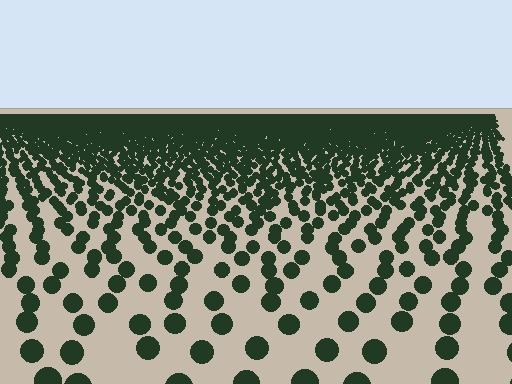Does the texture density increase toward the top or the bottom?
Density increases toward the top.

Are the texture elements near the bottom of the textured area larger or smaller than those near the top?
Larger. Near the bottom, elements are closer to the viewer and appear at a bigger on-screen size.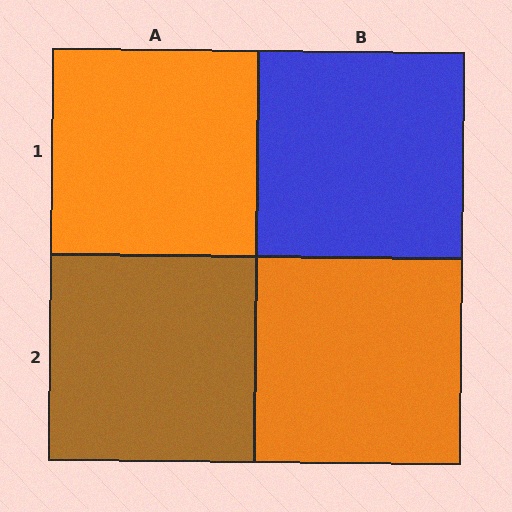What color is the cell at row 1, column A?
Orange.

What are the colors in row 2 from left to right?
Brown, orange.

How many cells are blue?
1 cell is blue.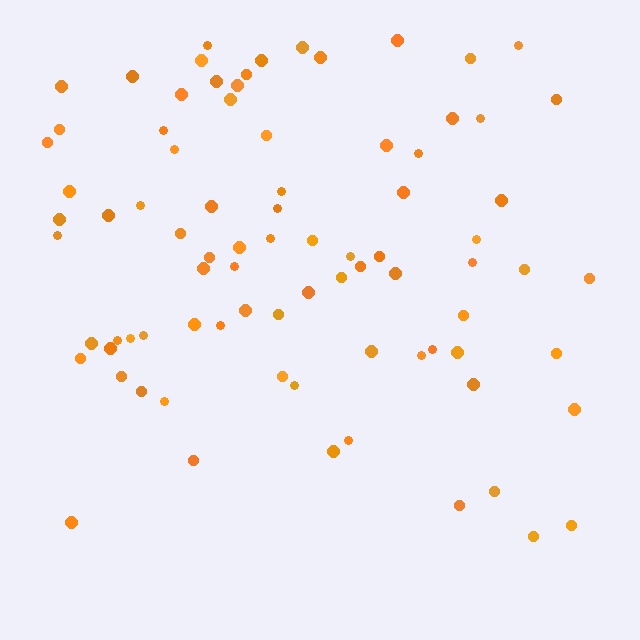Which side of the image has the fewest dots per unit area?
The bottom.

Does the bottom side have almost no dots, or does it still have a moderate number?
Still a moderate number, just noticeably fewer than the top.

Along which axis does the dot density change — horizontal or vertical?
Vertical.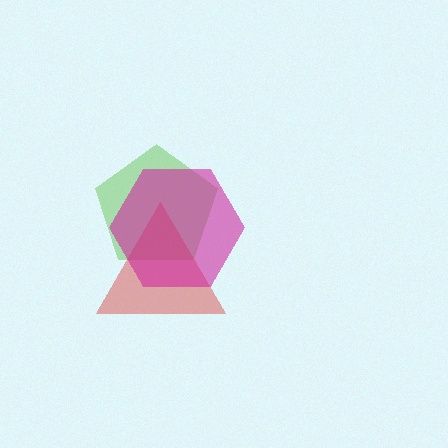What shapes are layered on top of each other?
The layered shapes are: a lime pentagon, a red triangle, a magenta hexagon.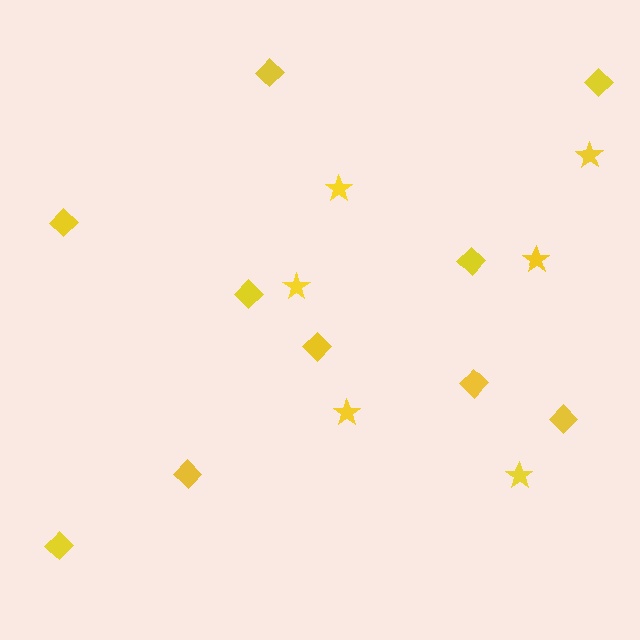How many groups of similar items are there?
There are 2 groups: one group of diamonds (10) and one group of stars (6).